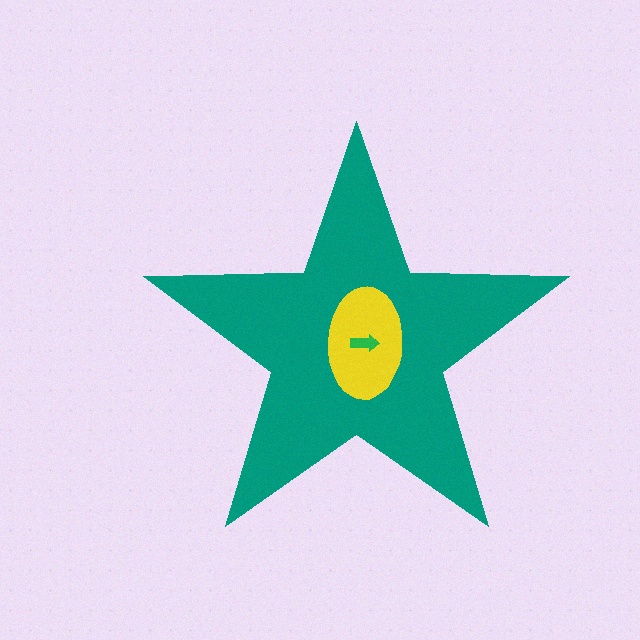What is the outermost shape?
The teal star.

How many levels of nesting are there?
3.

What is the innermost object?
The green arrow.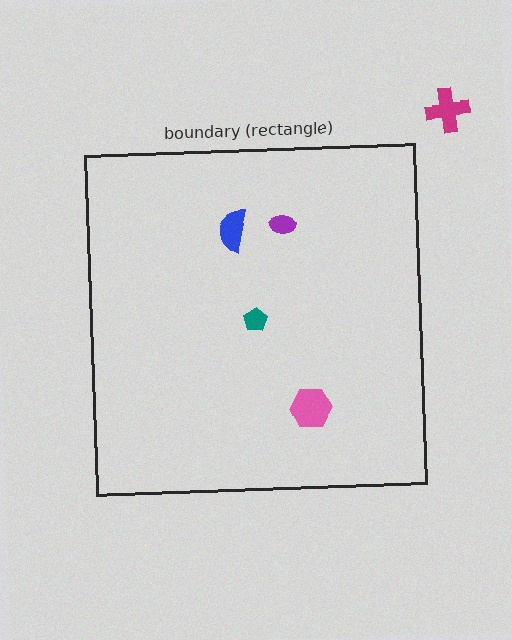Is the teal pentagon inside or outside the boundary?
Inside.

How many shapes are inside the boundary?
4 inside, 1 outside.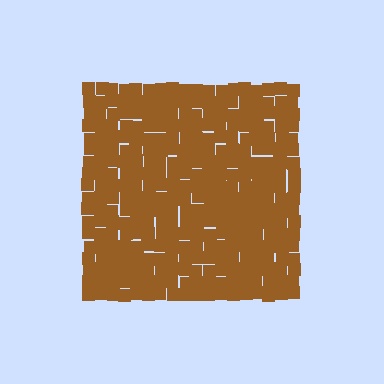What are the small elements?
The small elements are squares.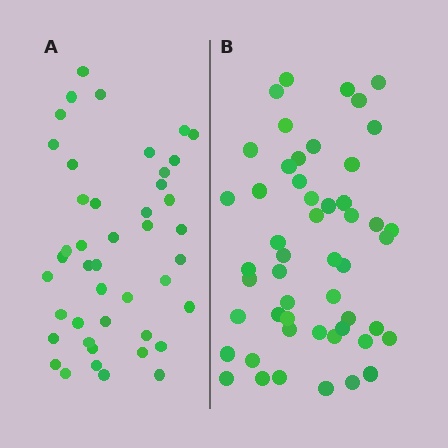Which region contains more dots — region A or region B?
Region B (the right region) has more dots.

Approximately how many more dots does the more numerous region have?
Region B has roughly 8 or so more dots than region A.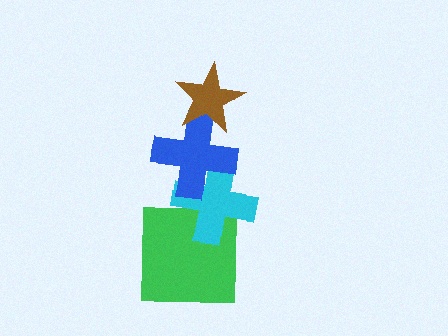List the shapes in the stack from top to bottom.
From top to bottom: the brown star, the blue cross, the cyan cross, the green square.